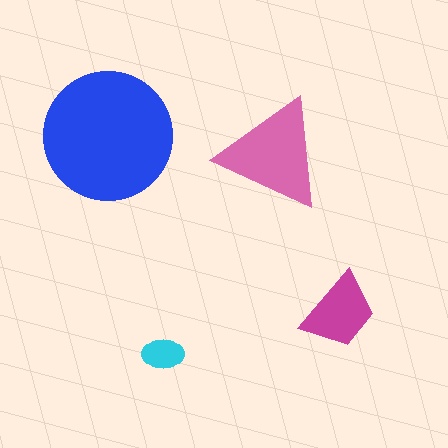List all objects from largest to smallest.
The blue circle, the pink triangle, the magenta trapezoid, the cyan ellipse.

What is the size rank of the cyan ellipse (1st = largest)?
4th.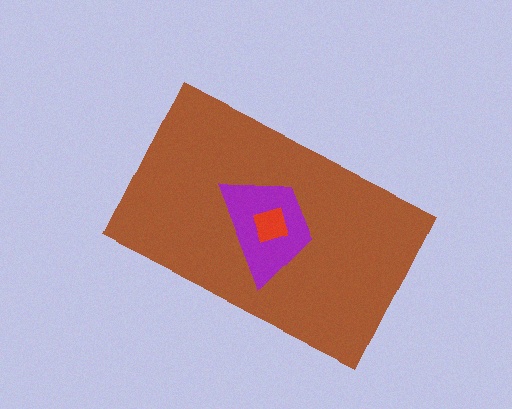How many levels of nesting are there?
3.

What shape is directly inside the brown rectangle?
The purple trapezoid.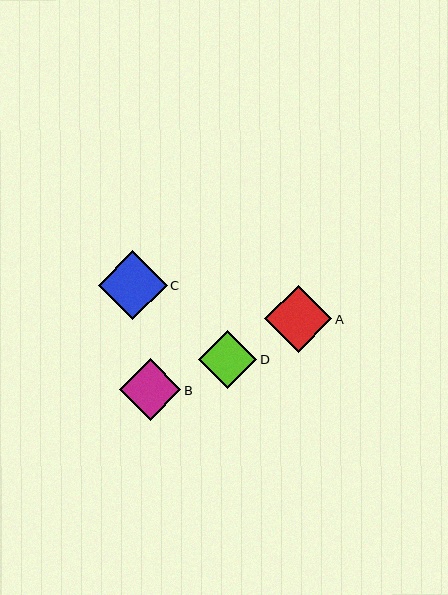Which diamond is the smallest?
Diamond D is the smallest with a size of approximately 58 pixels.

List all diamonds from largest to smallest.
From largest to smallest: C, A, B, D.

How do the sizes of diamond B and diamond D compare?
Diamond B and diamond D are approximately the same size.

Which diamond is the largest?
Diamond C is the largest with a size of approximately 69 pixels.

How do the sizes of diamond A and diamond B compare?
Diamond A and diamond B are approximately the same size.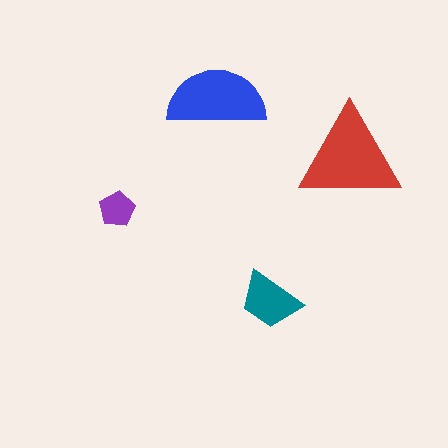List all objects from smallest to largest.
The purple pentagon, the teal trapezoid, the blue semicircle, the red triangle.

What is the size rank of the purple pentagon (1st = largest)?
4th.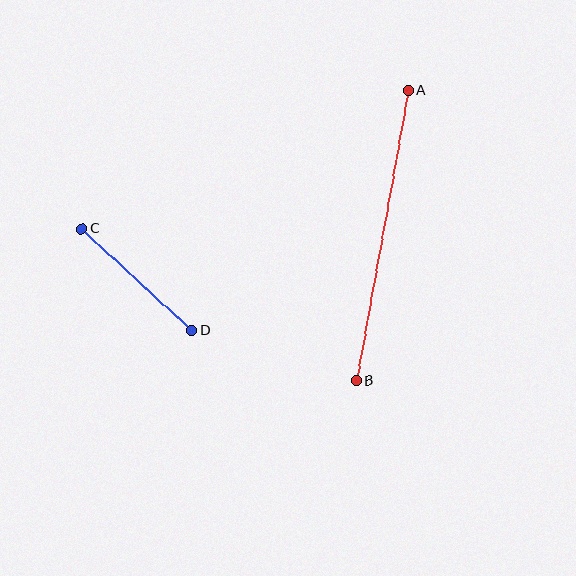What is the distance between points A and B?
The distance is approximately 295 pixels.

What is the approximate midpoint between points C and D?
The midpoint is at approximately (137, 280) pixels.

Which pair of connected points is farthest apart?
Points A and B are farthest apart.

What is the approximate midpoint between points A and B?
The midpoint is at approximately (382, 236) pixels.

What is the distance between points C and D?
The distance is approximately 150 pixels.